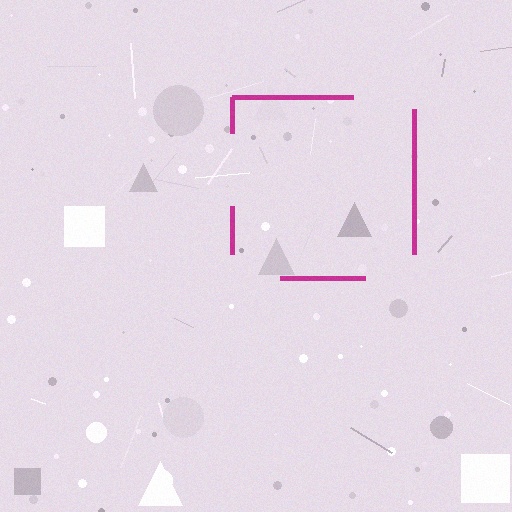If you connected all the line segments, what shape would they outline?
They would outline a square.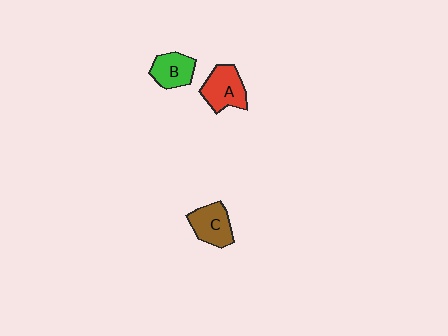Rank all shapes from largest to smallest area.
From largest to smallest: A (red), C (brown), B (green).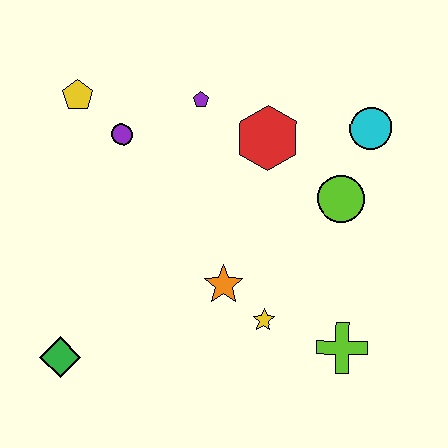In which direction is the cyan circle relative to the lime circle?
The cyan circle is above the lime circle.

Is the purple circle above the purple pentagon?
No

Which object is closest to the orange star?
The yellow star is closest to the orange star.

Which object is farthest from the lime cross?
The yellow pentagon is farthest from the lime cross.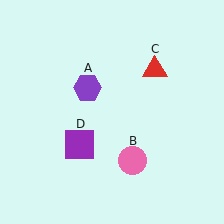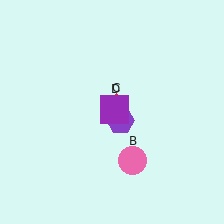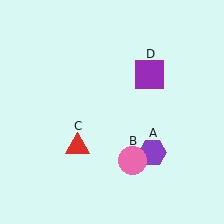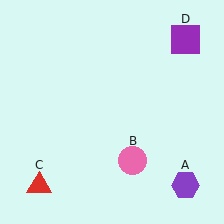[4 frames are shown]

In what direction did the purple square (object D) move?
The purple square (object D) moved up and to the right.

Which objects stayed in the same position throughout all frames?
Pink circle (object B) remained stationary.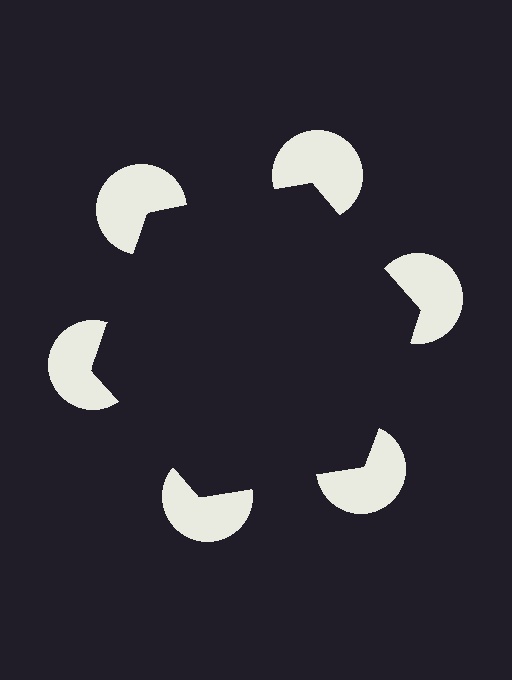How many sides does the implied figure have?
6 sides.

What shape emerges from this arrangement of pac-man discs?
An illusory hexagon — its edges are inferred from the aligned wedge cuts in the pac-man discs, not physically drawn.